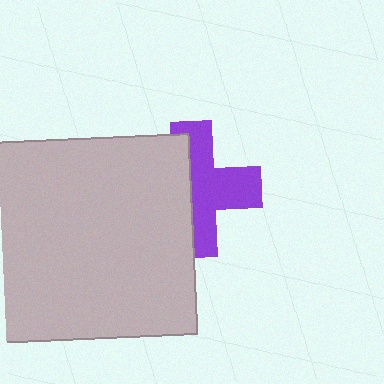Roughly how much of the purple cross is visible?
About half of it is visible (roughly 56%).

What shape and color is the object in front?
The object in front is a light gray rectangle.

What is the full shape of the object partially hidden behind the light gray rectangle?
The partially hidden object is a purple cross.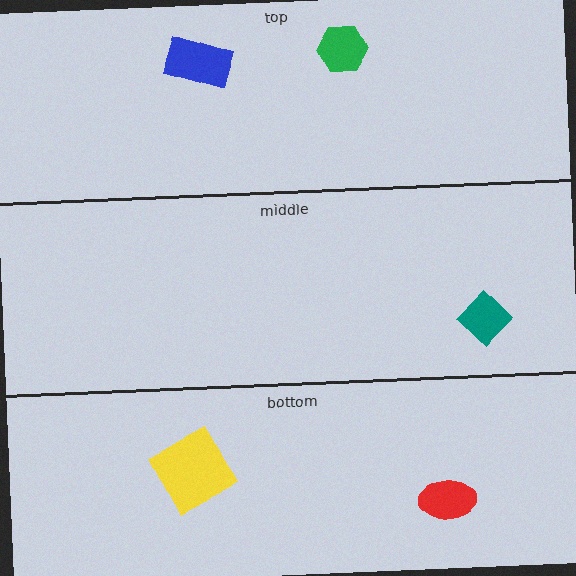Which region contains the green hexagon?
The top region.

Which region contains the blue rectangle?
The top region.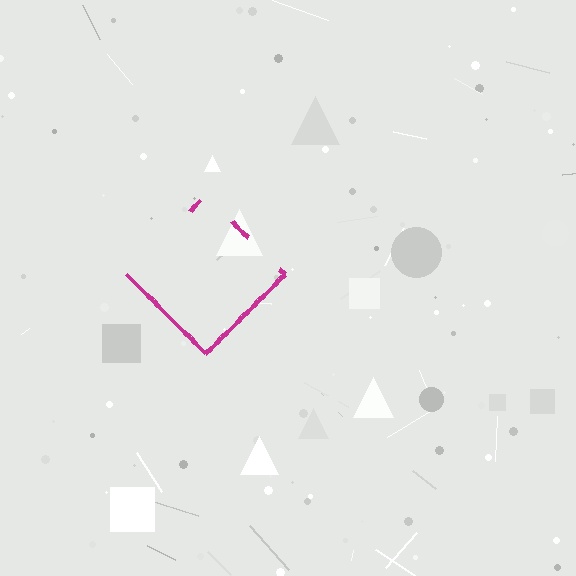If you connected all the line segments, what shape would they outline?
They would outline a diamond.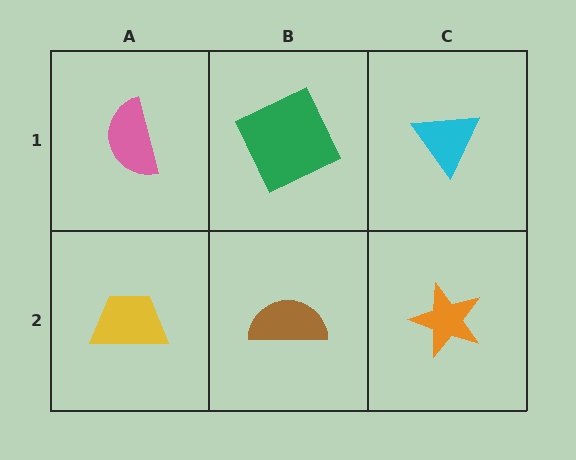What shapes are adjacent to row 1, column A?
A yellow trapezoid (row 2, column A), a green square (row 1, column B).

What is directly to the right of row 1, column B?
A cyan triangle.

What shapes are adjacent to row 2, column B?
A green square (row 1, column B), a yellow trapezoid (row 2, column A), an orange star (row 2, column C).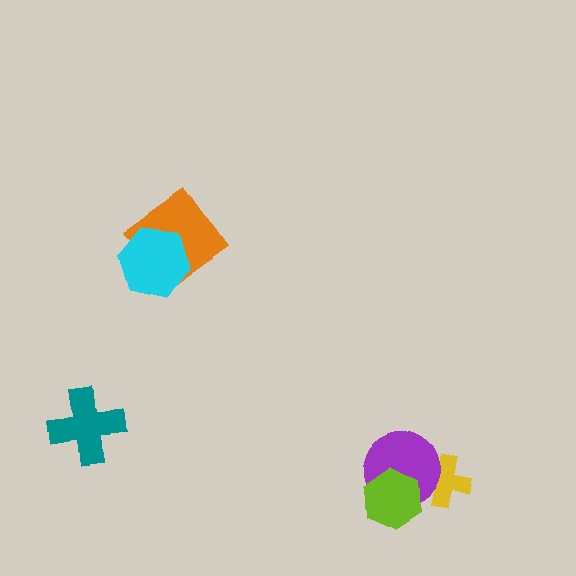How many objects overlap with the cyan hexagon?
1 object overlaps with the cyan hexagon.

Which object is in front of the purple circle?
The lime hexagon is in front of the purple circle.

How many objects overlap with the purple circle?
2 objects overlap with the purple circle.